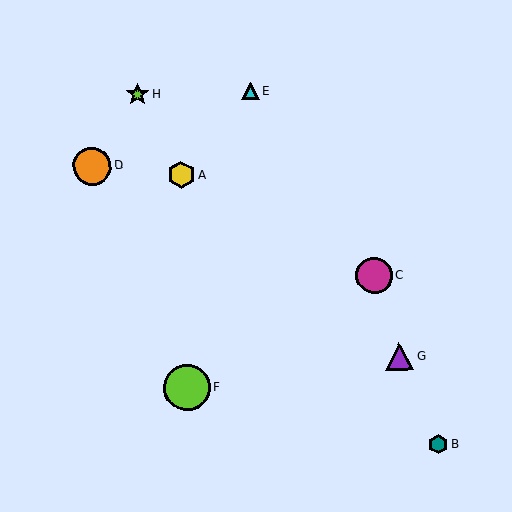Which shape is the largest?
The lime circle (labeled F) is the largest.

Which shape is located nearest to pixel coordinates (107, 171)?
The orange circle (labeled D) at (92, 166) is nearest to that location.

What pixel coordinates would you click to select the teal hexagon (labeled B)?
Click at (438, 444) to select the teal hexagon B.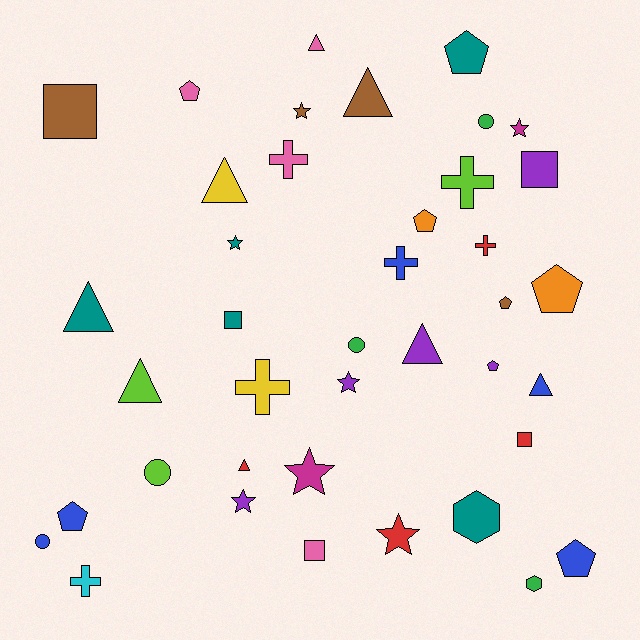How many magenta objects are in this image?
There are 2 magenta objects.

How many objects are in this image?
There are 40 objects.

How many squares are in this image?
There are 5 squares.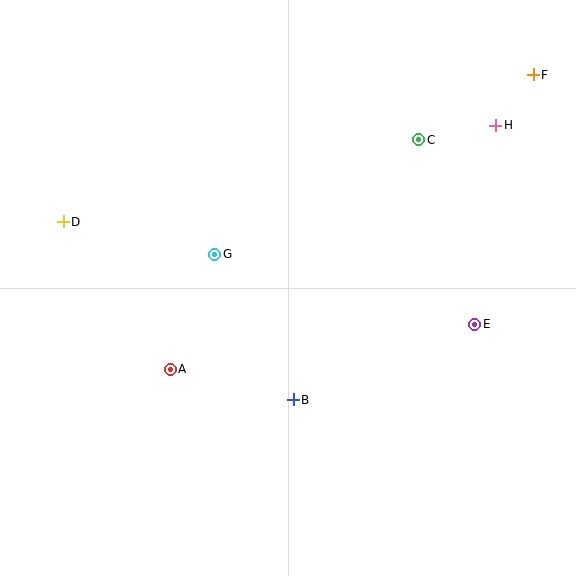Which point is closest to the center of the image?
Point G at (215, 254) is closest to the center.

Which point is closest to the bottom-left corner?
Point A is closest to the bottom-left corner.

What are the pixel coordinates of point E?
Point E is at (475, 324).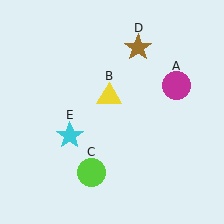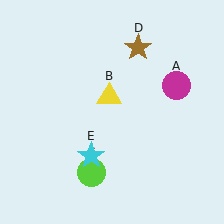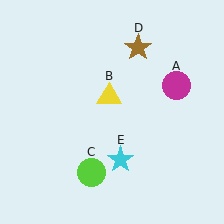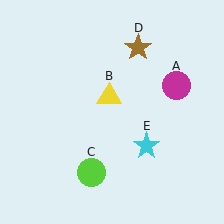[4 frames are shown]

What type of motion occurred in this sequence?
The cyan star (object E) rotated counterclockwise around the center of the scene.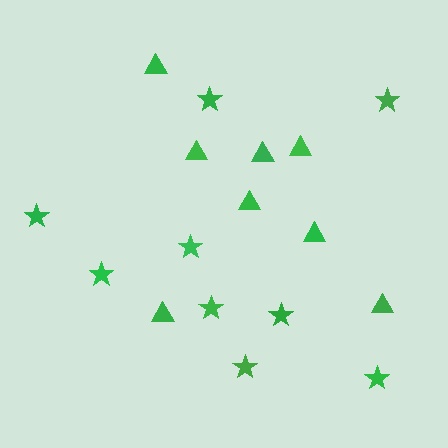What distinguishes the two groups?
There are 2 groups: one group of stars (9) and one group of triangles (8).